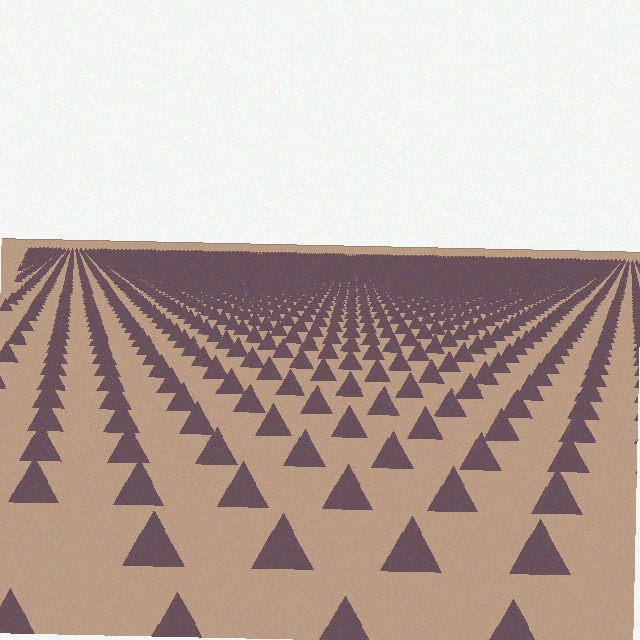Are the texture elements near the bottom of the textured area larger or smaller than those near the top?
Larger. Near the bottom, elements are closer to the viewer and appear at a bigger on-screen size.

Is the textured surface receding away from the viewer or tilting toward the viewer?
The surface is receding away from the viewer. Texture elements get smaller and denser toward the top.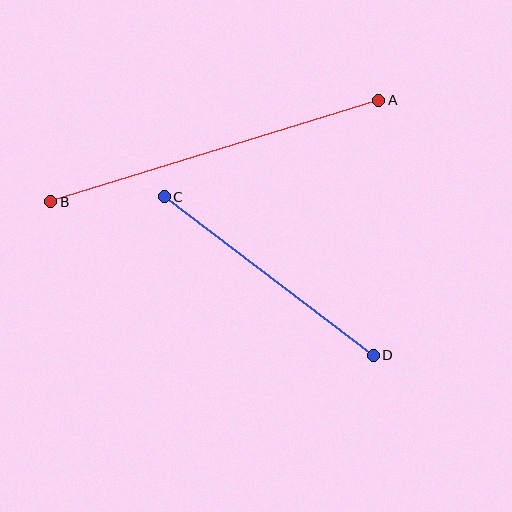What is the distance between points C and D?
The distance is approximately 262 pixels.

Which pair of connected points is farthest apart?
Points A and B are farthest apart.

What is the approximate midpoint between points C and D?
The midpoint is at approximately (269, 276) pixels.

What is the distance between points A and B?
The distance is approximately 343 pixels.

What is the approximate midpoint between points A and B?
The midpoint is at approximately (215, 151) pixels.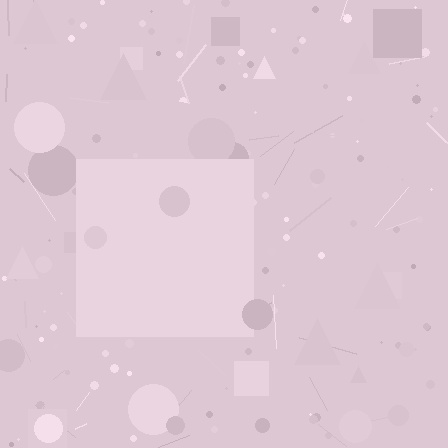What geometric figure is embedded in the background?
A square is embedded in the background.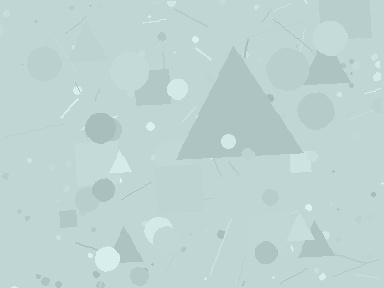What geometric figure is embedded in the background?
A triangle is embedded in the background.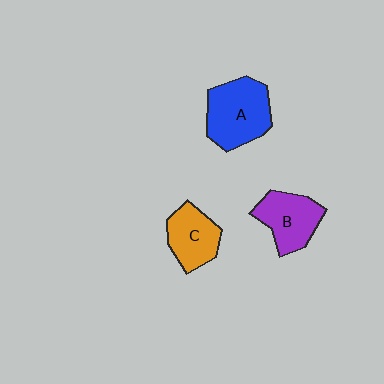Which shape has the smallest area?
Shape C (orange).